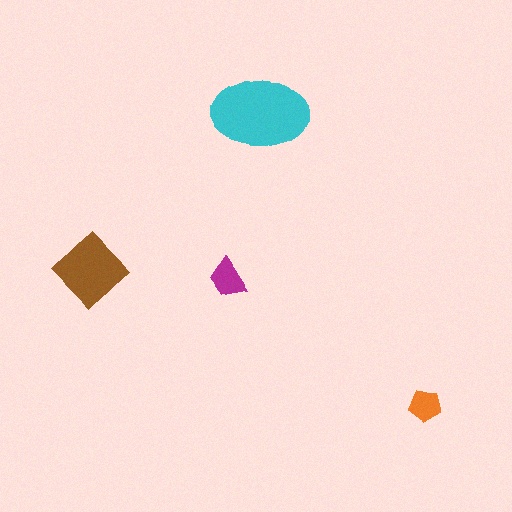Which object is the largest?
The cyan ellipse.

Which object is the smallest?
The orange pentagon.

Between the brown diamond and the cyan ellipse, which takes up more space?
The cyan ellipse.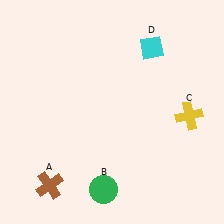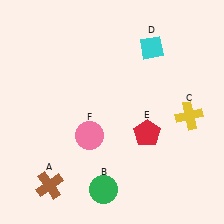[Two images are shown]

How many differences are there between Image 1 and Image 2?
There are 2 differences between the two images.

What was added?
A red pentagon (E), a pink circle (F) were added in Image 2.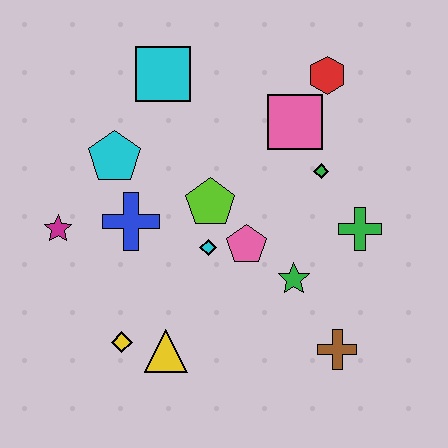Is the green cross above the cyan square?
No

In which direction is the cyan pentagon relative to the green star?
The cyan pentagon is to the left of the green star.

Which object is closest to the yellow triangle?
The yellow diamond is closest to the yellow triangle.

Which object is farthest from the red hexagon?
The yellow diamond is farthest from the red hexagon.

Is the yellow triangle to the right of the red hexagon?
No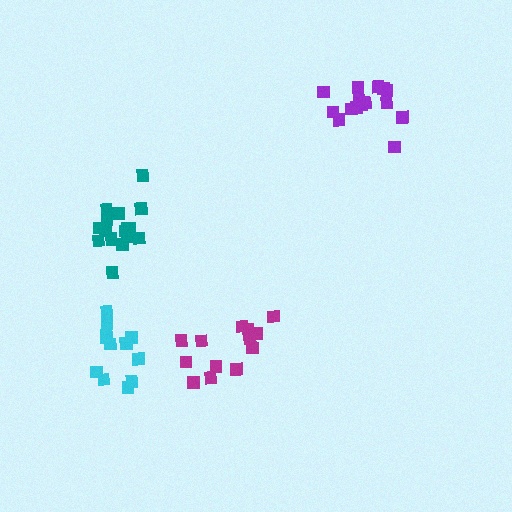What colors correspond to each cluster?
The clusters are colored: magenta, teal, cyan, purple.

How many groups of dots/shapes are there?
There are 4 groups.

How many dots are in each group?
Group 1: 13 dots, Group 2: 17 dots, Group 3: 12 dots, Group 4: 16 dots (58 total).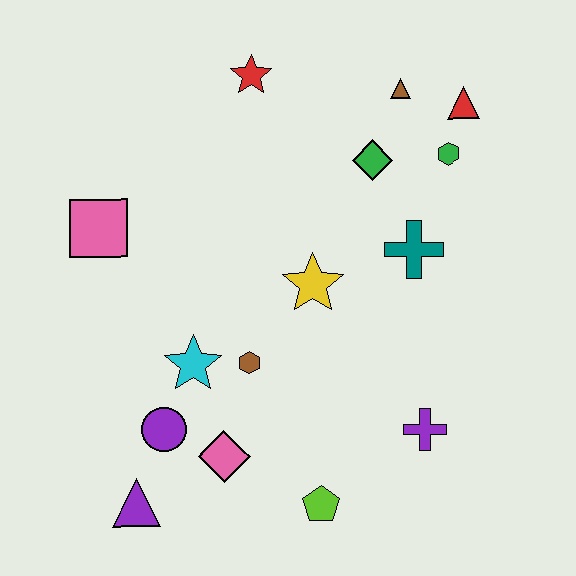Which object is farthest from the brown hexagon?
The red triangle is farthest from the brown hexagon.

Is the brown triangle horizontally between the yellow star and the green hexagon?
Yes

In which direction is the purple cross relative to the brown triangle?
The purple cross is below the brown triangle.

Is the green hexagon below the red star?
Yes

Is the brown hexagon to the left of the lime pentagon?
Yes